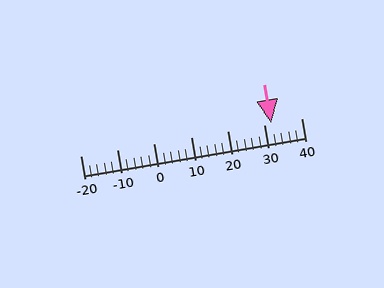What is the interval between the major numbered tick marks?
The major tick marks are spaced 10 units apart.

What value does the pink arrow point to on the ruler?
The pink arrow points to approximately 32.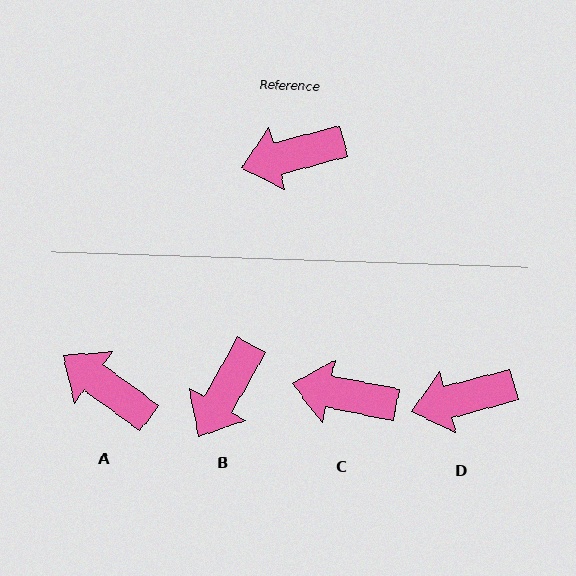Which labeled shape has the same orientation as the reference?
D.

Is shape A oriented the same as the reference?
No, it is off by about 51 degrees.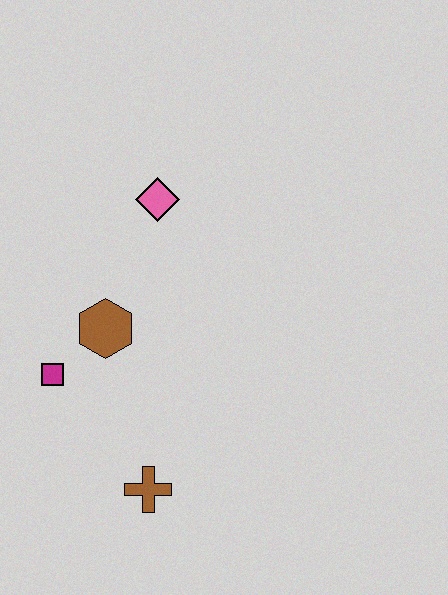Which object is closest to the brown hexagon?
The magenta square is closest to the brown hexagon.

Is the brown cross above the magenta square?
No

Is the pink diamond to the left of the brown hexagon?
No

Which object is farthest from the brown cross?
The pink diamond is farthest from the brown cross.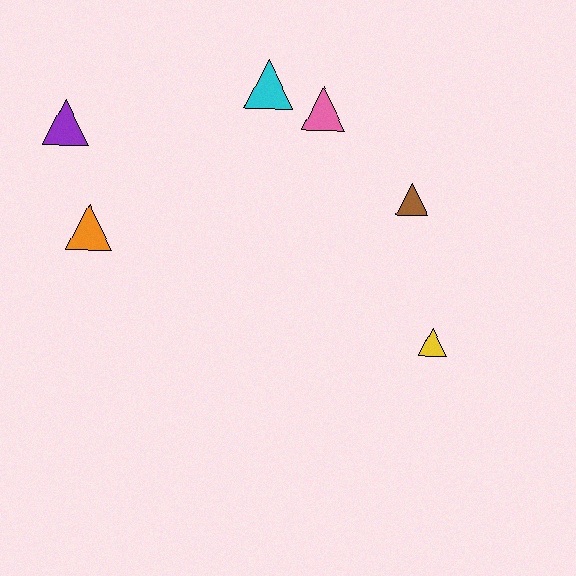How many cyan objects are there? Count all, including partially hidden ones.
There is 1 cyan object.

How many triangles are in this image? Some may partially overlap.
There are 6 triangles.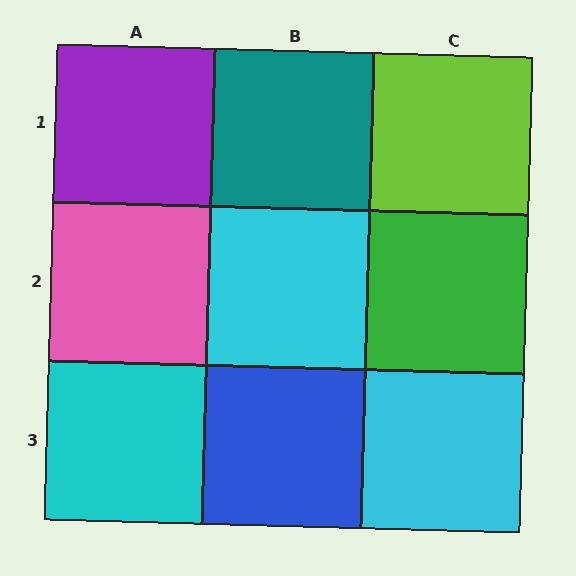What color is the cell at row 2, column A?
Pink.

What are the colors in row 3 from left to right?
Cyan, blue, cyan.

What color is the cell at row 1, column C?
Lime.